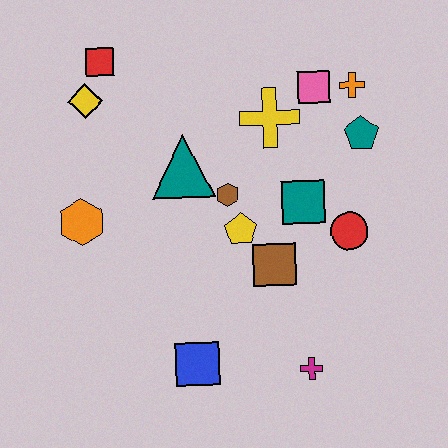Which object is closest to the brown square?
The yellow pentagon is closest to the brown square.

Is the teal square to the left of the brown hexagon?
No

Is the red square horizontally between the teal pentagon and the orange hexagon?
Yes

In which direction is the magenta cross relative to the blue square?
The magenta cross is to the right of the blue square.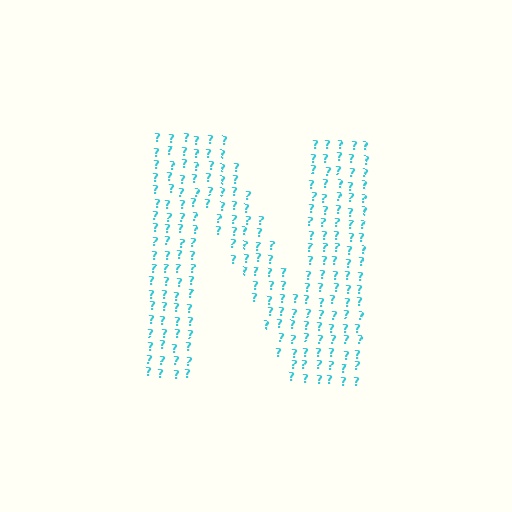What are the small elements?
The small elements are question marks.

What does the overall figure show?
The overall figure shows the letter N.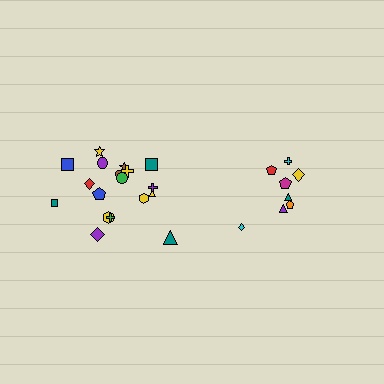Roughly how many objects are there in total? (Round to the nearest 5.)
Roughly 25 objects in total.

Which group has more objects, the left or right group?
The left group.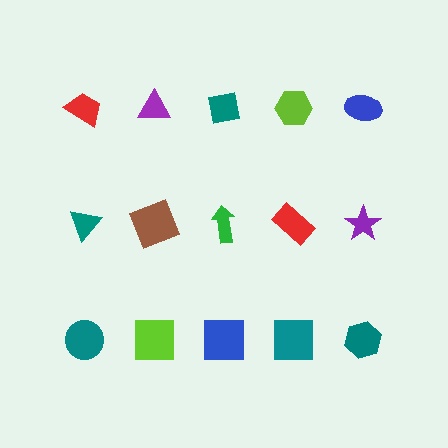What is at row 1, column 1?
A red trapezoid.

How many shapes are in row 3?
5 shapes.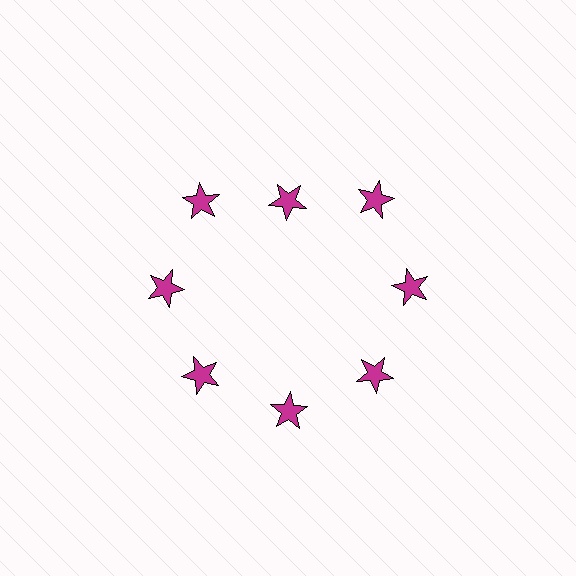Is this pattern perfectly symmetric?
No. The 8 magenta stars are arranged in a ring, but one element near the 12 o'clock position is pulled inward toward the center, breaking the 8-fold rotational symmetry.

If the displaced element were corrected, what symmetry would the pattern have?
It would have 8-fold rotational symmetry — the pattern would map onto itself every 45 degrees.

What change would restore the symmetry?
The symmetry would be restored by moving it outward, back onto the ring so that all 8 stars sit at equal angles and equal distance from the center.